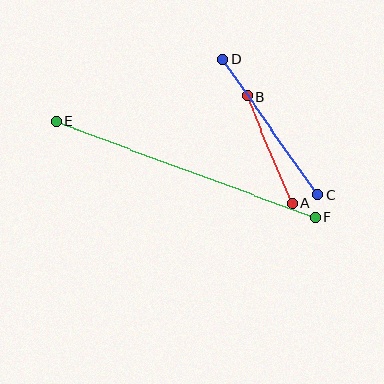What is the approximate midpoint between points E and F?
The midpoint is at approximately (185, 169) pixels.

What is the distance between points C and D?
The distance is approximately 165 pixels.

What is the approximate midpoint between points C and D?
The midpoint is at approximately (270, 127) pixels.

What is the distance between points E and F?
The distance is approximately 276 pixels.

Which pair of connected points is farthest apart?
Points E and F are farthest apart.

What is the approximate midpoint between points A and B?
The midpoint is at approximately (270, 150) pixels.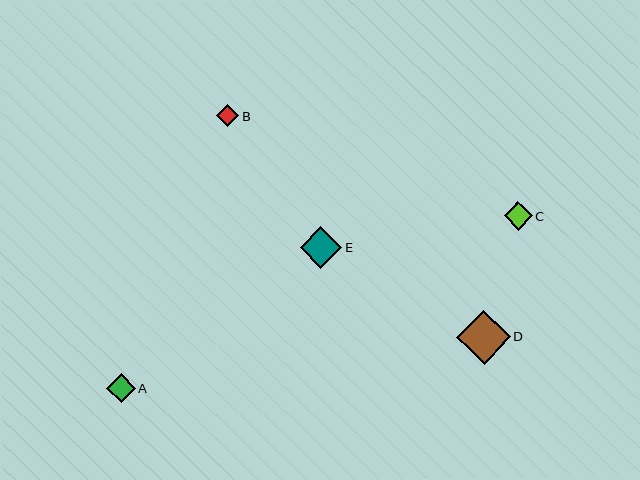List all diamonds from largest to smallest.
From largest to smallest: D, E, A, C, B.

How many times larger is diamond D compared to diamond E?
Diamond D is approximately 1.3 times the size of diamond E.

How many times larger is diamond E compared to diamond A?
Diamond E is approximately 1.5 times the size of diamond A.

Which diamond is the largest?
Diamond D is the largest with a size of approximately 53 pixels.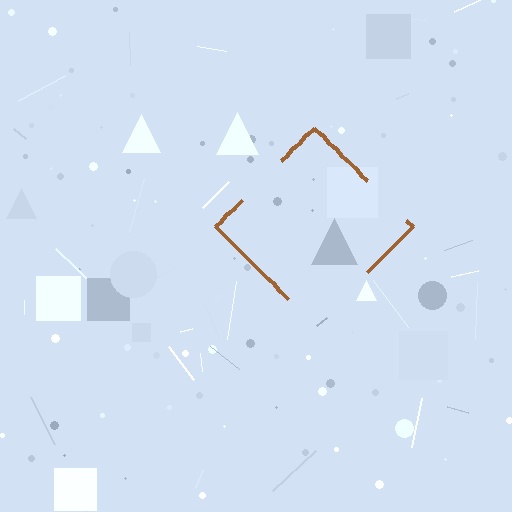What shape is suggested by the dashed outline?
The dashed outline suggests a diamond.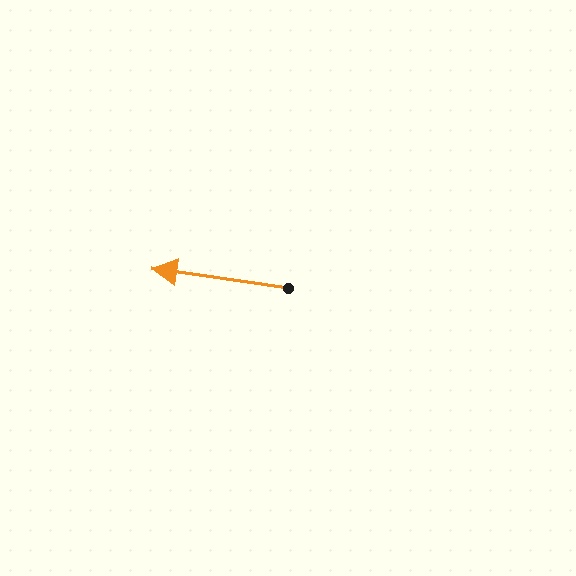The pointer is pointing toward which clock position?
Roughly 9 o'clock.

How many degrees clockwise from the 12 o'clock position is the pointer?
Approximately 278 degrees.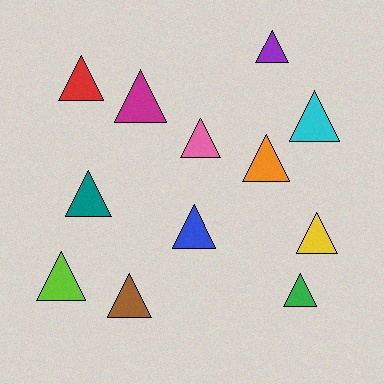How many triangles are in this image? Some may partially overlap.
There are 12 triangles.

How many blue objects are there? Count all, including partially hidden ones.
There is 1 blue object.